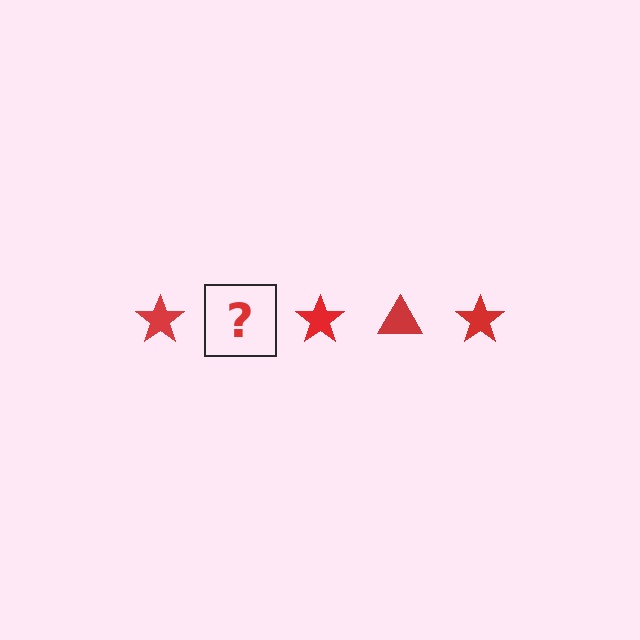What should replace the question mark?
The question mark should be replaced with a red triangle.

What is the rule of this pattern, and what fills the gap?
The rule is that the pattern cycles through star, triangle shapes in red. The gap should be filled with a red triangle.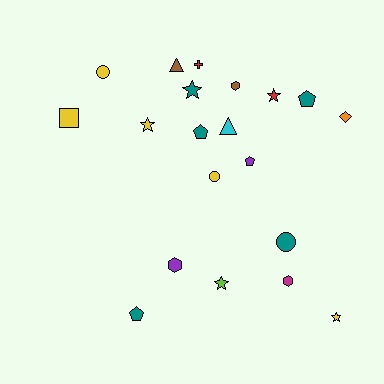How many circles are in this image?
There are 3 circles.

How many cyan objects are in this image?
There is 1 cyan object.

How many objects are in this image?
There are 20 objects.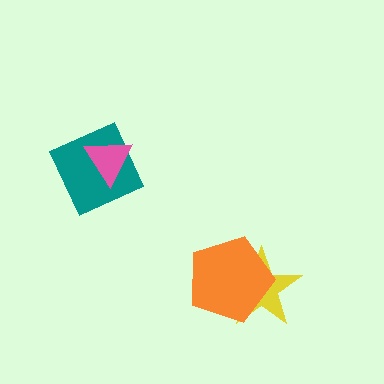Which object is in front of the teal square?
The pink triangle is in front of the teal square.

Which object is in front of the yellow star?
The orange pentagon is in front of the yellow star.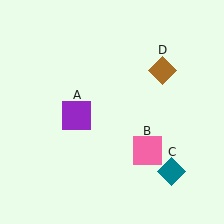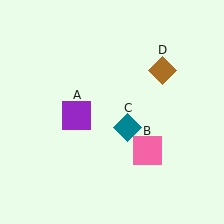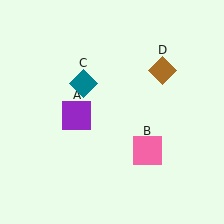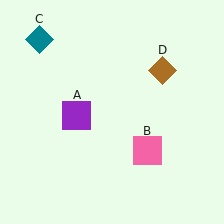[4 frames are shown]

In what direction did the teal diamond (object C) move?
The teal diamond (object C) moved up and to the left.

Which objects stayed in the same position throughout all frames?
Purple square (object A) and pink square (object B) and brown diamond (object D) remained stationary.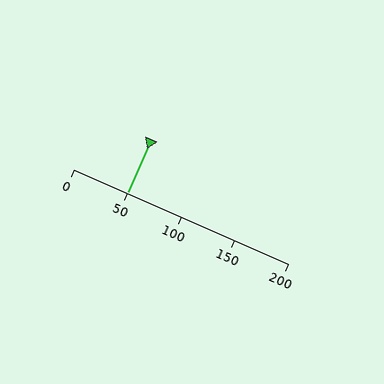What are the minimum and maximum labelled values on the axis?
The axis runs from 0 to 200.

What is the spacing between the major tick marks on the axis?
The major ticks are spaced 50 apart.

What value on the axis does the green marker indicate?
The marker indicates approximately 50.